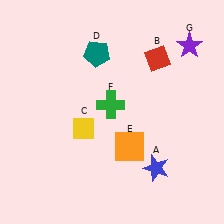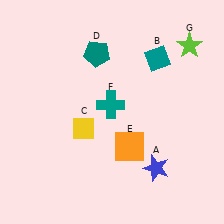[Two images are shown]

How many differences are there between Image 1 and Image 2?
There are 3 differences between the two images.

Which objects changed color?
B changed from red to teal. F changed from green to teal. G changed from purple to lime.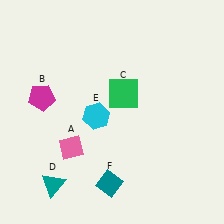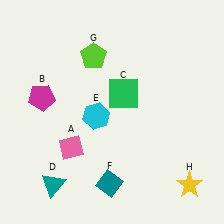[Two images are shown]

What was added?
A lime pentagon (G), a yellow star (H) were added in Image 2.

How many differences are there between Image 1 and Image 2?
There are 2 differences between the two images.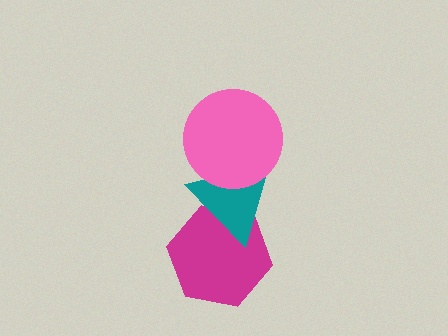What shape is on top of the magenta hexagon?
The teal triangle is on top of the magenta hexagon.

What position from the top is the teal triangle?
The teal triangle is 2nd from the top.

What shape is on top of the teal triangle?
The pink circle is on top of the teal triangle.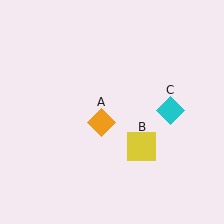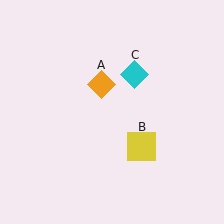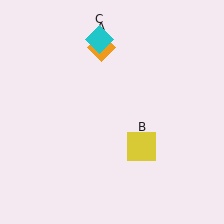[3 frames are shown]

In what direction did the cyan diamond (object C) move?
The cyan diamond (object C) moved up and to the left.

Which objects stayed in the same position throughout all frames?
Yellow square (object B) remained stationary.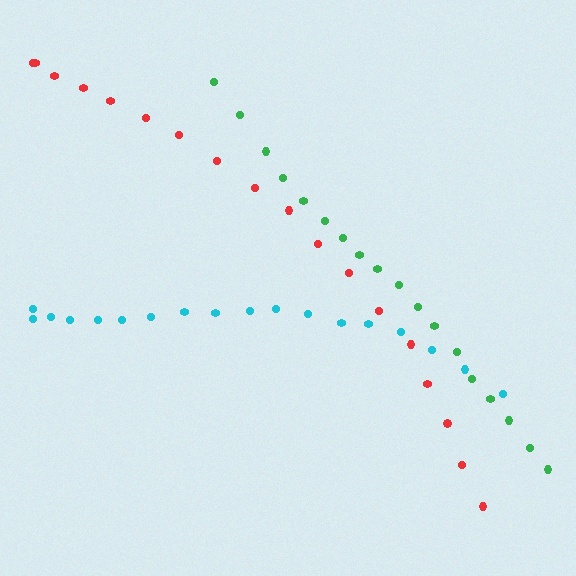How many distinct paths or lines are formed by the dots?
There are 3 distinct paths.